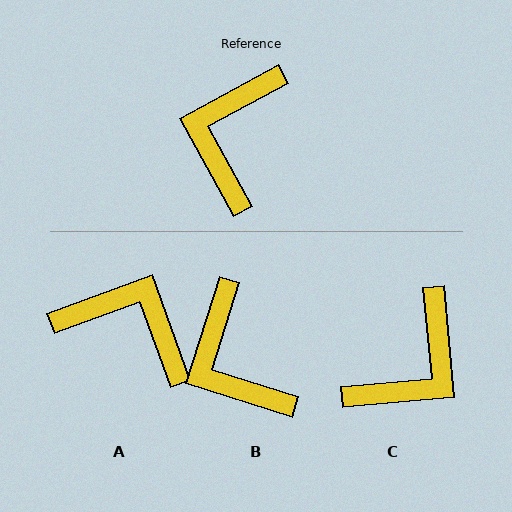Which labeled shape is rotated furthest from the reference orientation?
C, about 157 degrees away.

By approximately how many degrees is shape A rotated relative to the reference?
Approximately 99 degrees clockwise.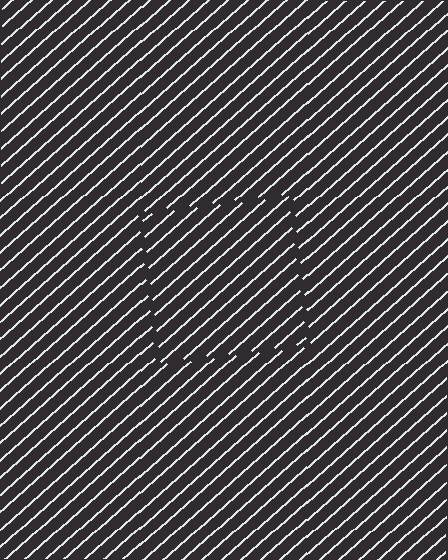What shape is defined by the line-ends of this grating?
An illusory square. The interior of the shape contains the same grating, shifted by half a period — the contour is defined by the phase discontinuity where line-ends from the inner and outer gratings abut.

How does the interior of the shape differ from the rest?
The interior of the shape contains the same grating, shifted by half a period — the contour is defined by the phase discontinuity where line-ends from the inner and outer gratings abut.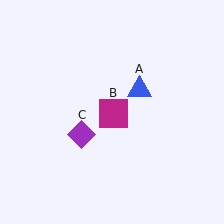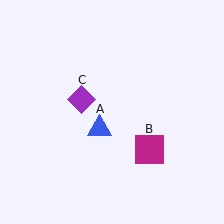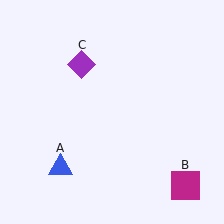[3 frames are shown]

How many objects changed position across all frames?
3 objects changed position: blue triangle (object A), magenta square (object B), purple diamond (object C).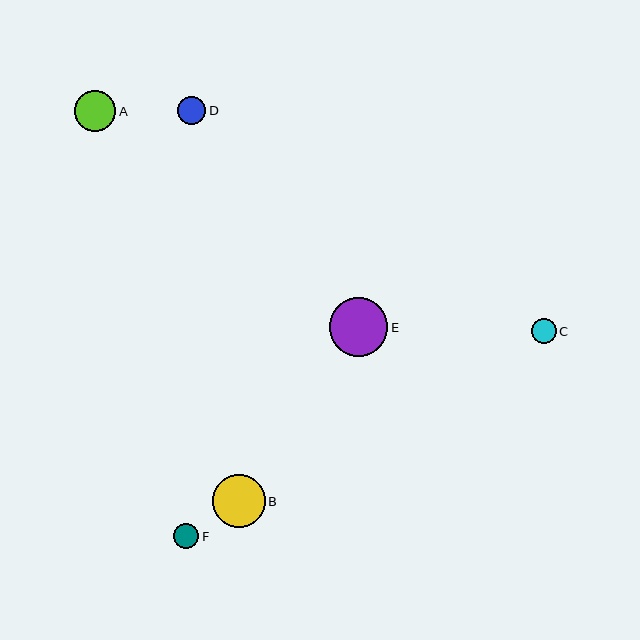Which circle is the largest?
Circle E is the largest with a size of approximately 59 pixels.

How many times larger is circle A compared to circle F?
Circle A is approximately 1.6 times the size of circle F.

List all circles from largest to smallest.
From largest to smallest: E, B, A, D, C, F.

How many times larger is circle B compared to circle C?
Circle B is approximately 2.1 times the size of circle C.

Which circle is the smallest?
Circle F is the smallest with a size of approximately 25 pixels.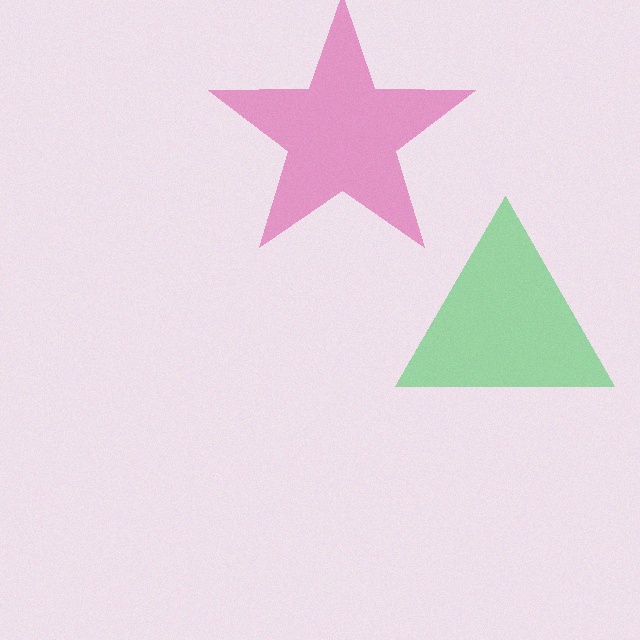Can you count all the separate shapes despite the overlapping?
Yes, there are 2 separate shapes.